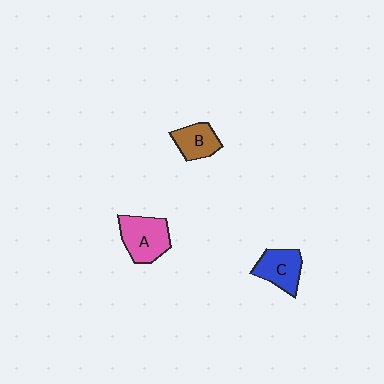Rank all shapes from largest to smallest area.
From largest to smallest: A (pink), C (blue), B (brown).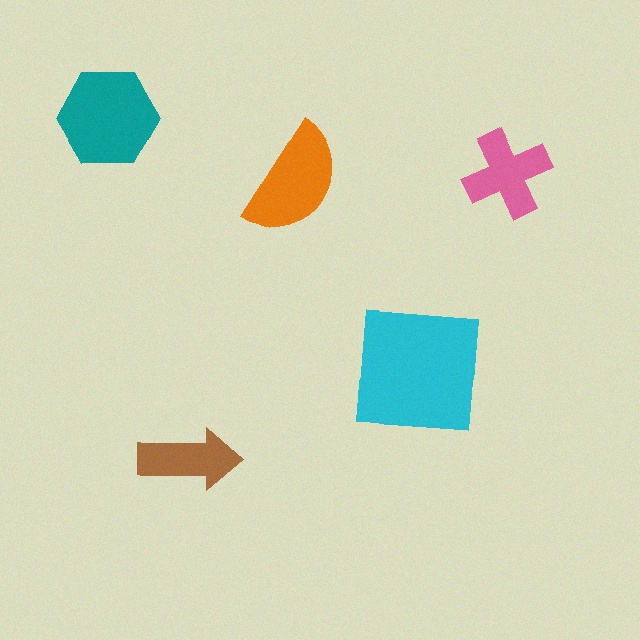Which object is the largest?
The cyan square.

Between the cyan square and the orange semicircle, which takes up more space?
The cyan square.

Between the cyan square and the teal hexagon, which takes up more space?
The cyan square.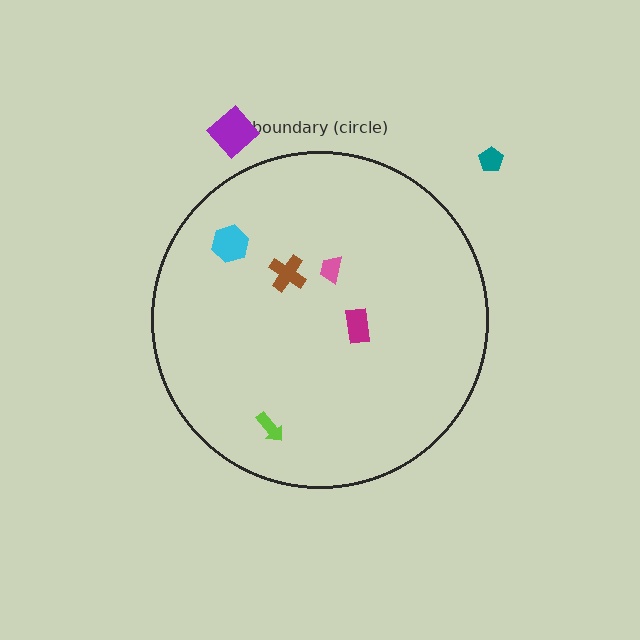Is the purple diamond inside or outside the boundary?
Outside.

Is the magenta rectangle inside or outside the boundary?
Inside.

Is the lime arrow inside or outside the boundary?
Inside.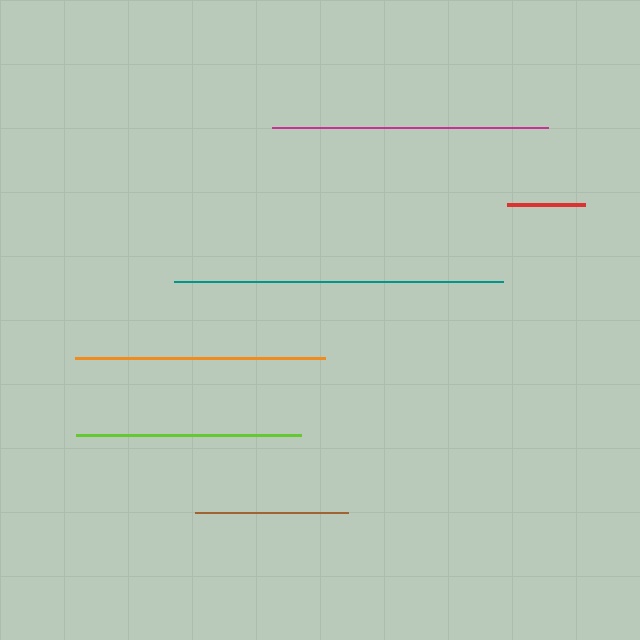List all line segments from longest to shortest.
From longest to shortest: teal, magenta, orange, lime, brown, red.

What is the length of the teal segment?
The teal segment is approximately 329 pixels long.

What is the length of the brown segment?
The brown segment is approximately 153 pixels long.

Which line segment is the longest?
The teal line is the longest at approximately 329 pixels.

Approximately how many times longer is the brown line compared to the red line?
The brown line is approximately 2.0 times the length of the red line.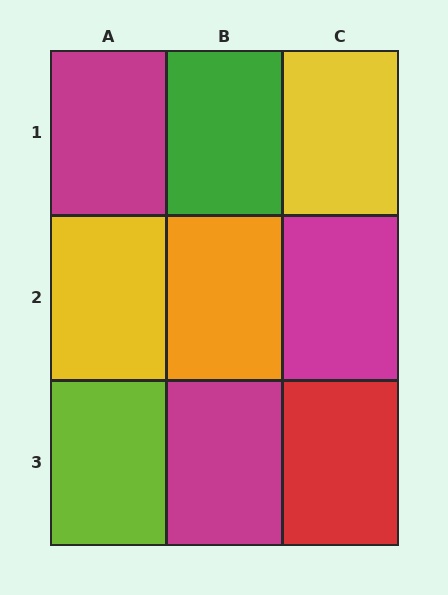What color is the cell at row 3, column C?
Red.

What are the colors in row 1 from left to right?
Magenta, green, yellow.